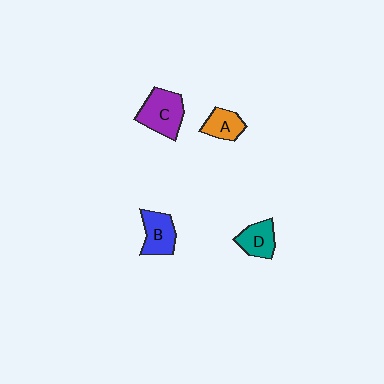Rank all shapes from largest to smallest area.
From largest to smallest: C (purple), B (blue), D (teal), A (orange).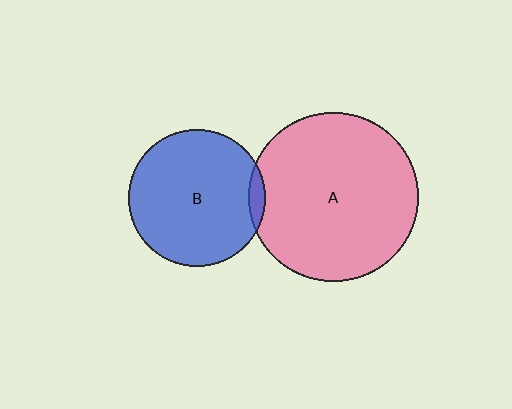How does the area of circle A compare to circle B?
Approximately 1.5 times.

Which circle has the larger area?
Circle A (pink).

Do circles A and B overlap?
Yes.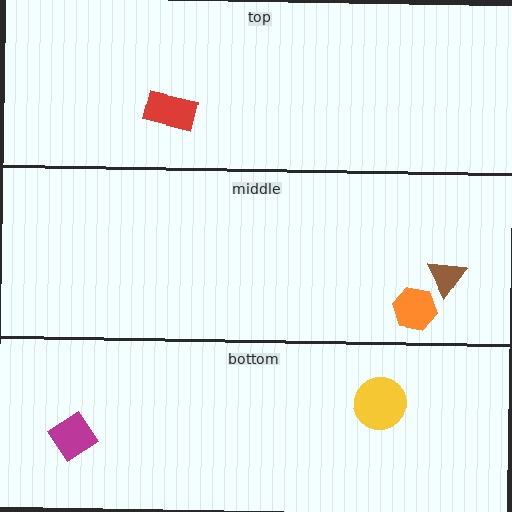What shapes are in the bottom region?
The yellow circle, the magenta diamond.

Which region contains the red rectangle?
The top region.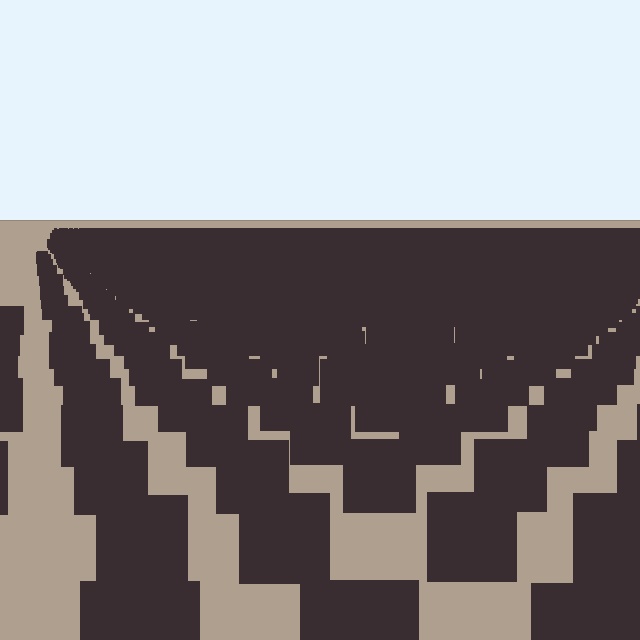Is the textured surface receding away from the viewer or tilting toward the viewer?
The surface is receding away from the viewer. Texture elements get smaller and denser toward the top.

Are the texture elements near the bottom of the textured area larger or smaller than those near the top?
Larger. Near the bottom, elements are closer to the viewer and appear at a bigger on-screen size.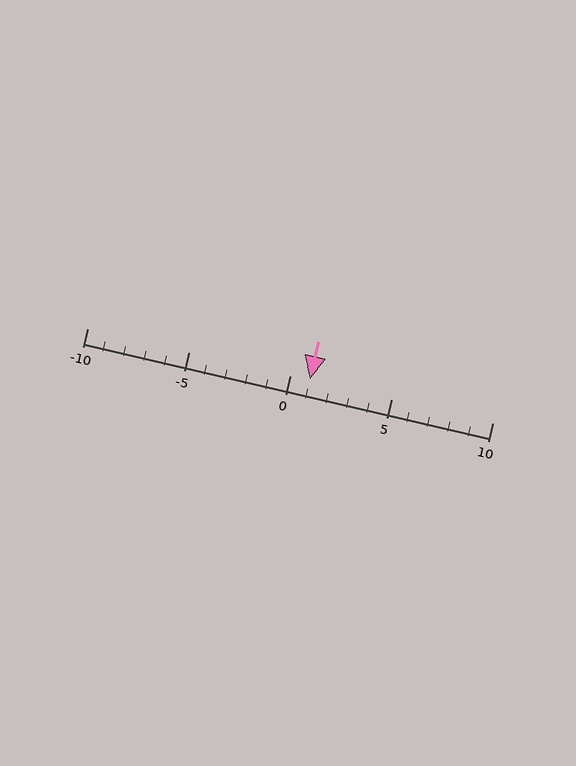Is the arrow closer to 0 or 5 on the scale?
The arrow is closer to 0.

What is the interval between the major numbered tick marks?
The major tick marks are spaced 5 units apart.